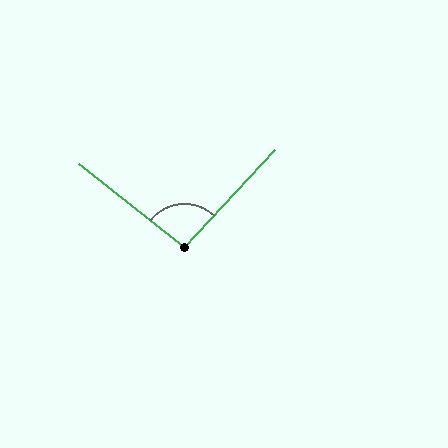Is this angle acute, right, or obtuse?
It is approximately a right angle.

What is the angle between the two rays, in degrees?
Approximately 95 degrees.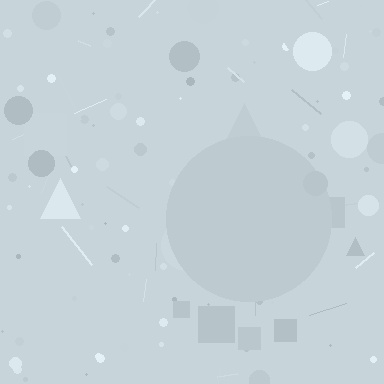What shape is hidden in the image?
A circle is hidden in the image.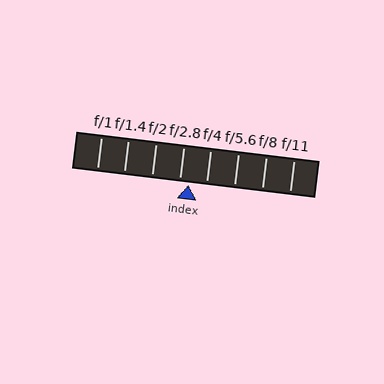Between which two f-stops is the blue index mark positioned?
The index mark is between f/2.8 and f/4.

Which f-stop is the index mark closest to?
The index mark is closest to f/2.8.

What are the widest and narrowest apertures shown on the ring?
The widest aperture shown is f/1 and the narrowest is f/11.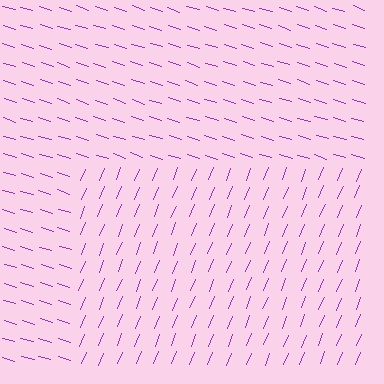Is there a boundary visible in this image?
Yes, there is a texture boundary formed by a change in line orientation.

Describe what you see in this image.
The image is filled with small purple line segments. A rectangle region in the image has lines oriented differently from the surrounding lines, creating a visible texture boundary.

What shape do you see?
I see a rectangle.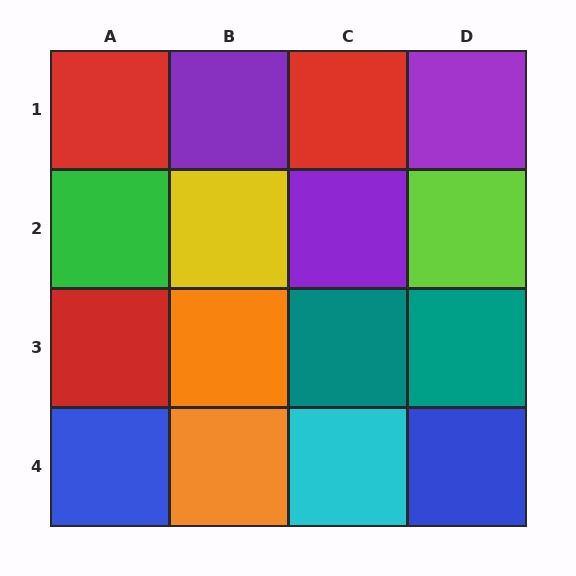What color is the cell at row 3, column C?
Teal.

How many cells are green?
1 cell is green.